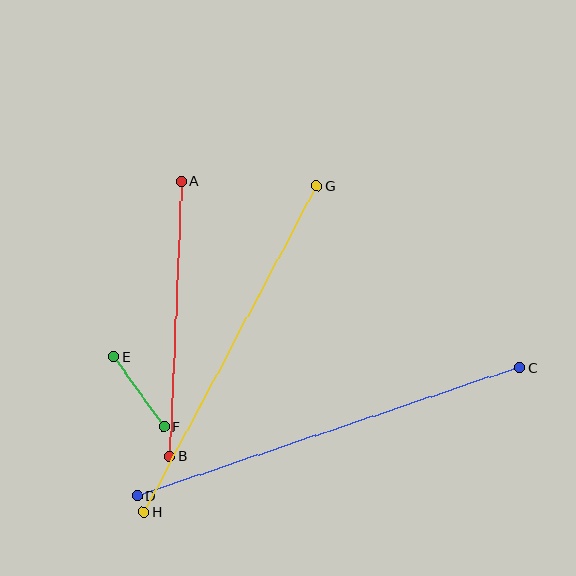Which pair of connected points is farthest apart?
Points C and D are farthest apart.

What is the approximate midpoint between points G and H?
The midpoint is at approximately (230, 349) pixels.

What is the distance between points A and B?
The distance is approximately 275 pixels.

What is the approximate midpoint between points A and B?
The midpoint is at approximately (175, 319) pixels.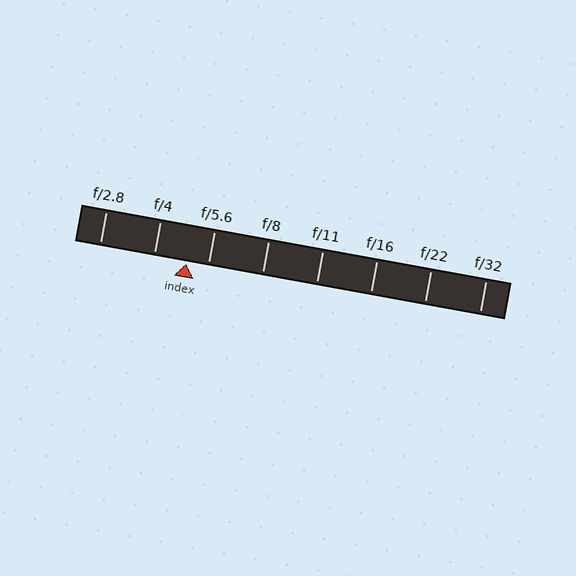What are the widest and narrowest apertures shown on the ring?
The widest aperture shown is f/2.8 and the narrowest is f/32.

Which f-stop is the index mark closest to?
The index mark is closest to f/5.6.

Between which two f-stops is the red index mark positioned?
The index mark is between f/4 and f/5.6.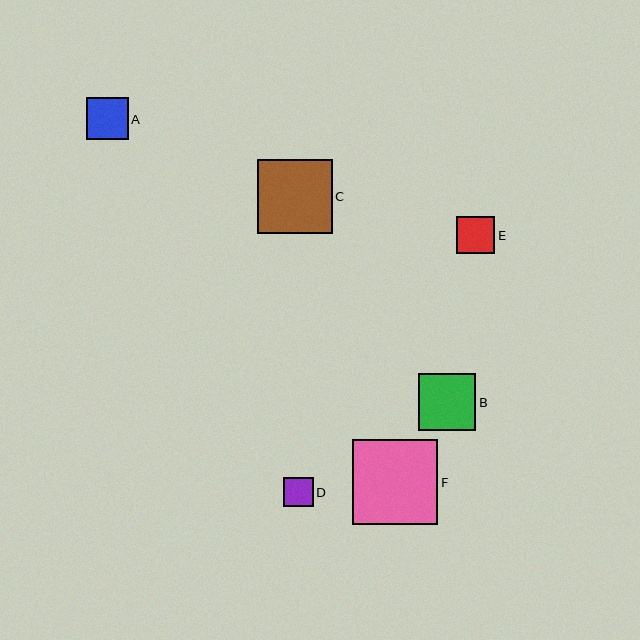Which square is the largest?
Square F is the largest with a size of approximately 85 pixels.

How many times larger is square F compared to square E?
Square F is approximately 2.3 times the size of square E.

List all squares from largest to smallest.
From largest to smallest: F, C, B, A, E, D.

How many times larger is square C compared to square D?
Square C is approximately 2.5 times the size of square D.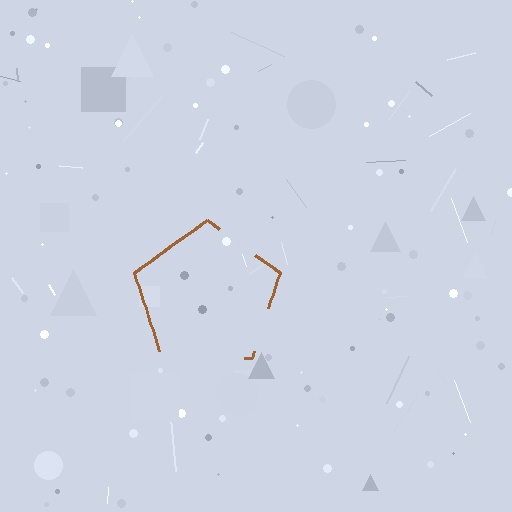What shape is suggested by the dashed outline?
The dashed outline suggests a pentagon.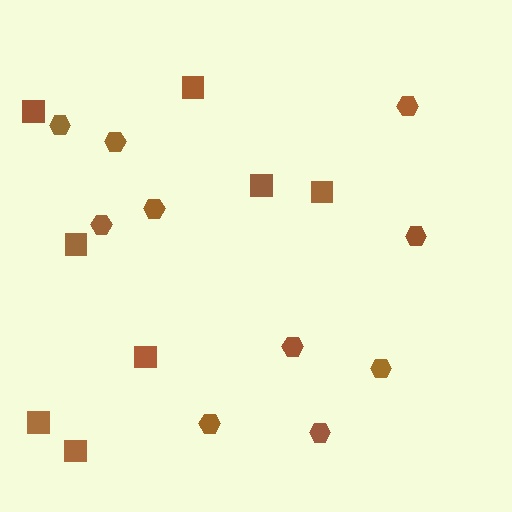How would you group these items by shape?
There are 2 groups: one group of squares (8) and one group of hexagons (10).